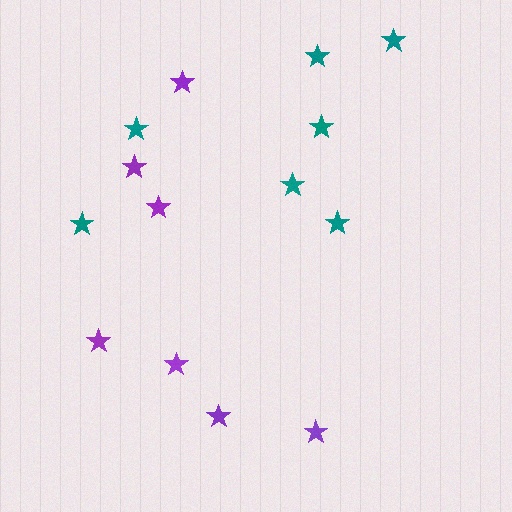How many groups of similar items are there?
There are 2 groups: one group of teal stars (7) and one group of purple stars (7).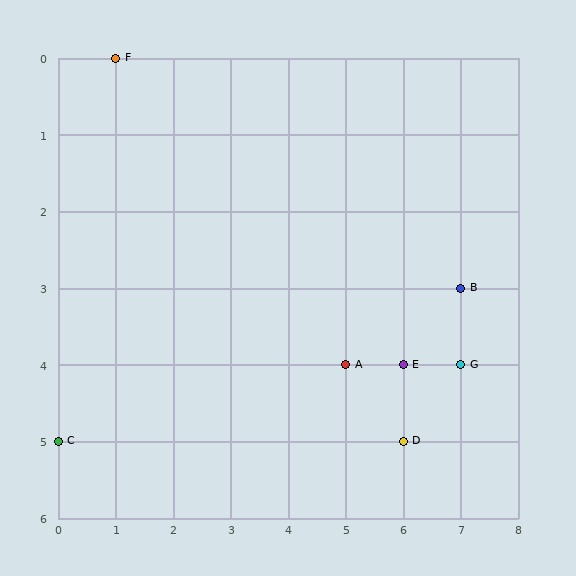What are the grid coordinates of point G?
Point G is at grid coordinates (7, 4).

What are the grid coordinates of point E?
Point E is at grid coordinates (6, 4).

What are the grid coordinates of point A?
Point A is at grid coordinates (5, 4).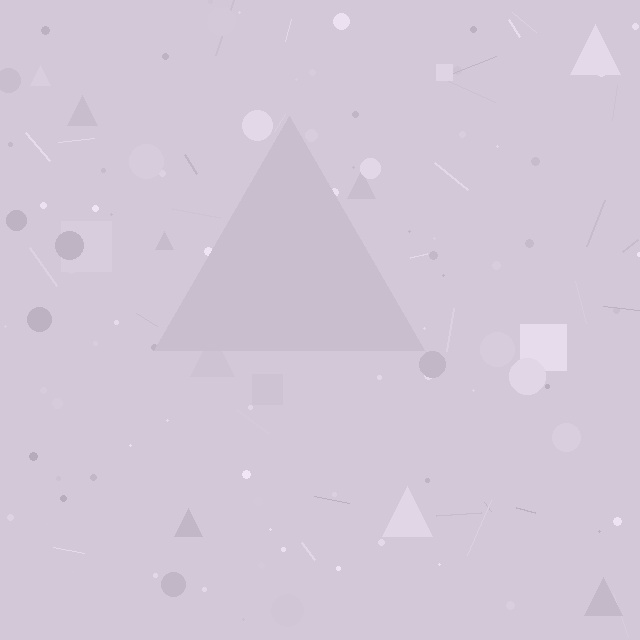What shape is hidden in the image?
A triangle is hidden in the image.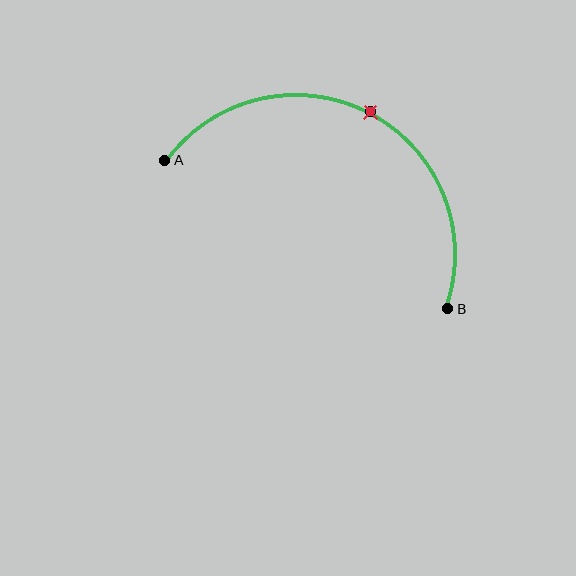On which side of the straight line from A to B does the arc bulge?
The arc bulges above the straight line connecting A and B.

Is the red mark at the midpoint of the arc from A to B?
Yes. The red mark lies on the arc at equal arc-length from both A and B — it is the arc midpoint.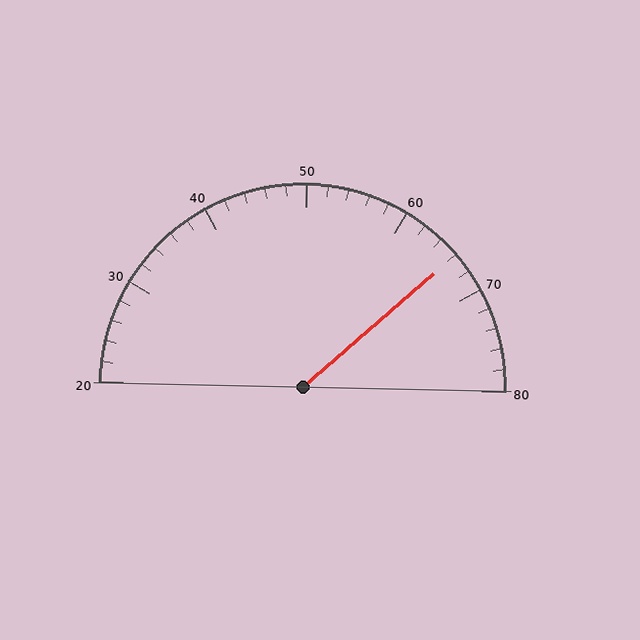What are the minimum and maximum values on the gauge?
The gauge ranges from 20 to 80.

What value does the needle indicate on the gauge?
The needle indicates approximately 66.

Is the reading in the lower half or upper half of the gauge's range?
The reading is in the upper half of the range (20 to 80).